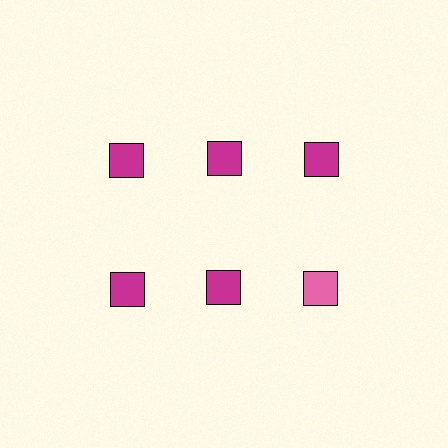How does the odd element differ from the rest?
It has a different color: pink instead of magenta.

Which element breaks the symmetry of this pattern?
The pink square in the second row, center column breaks the symmetry. All other shapes are magenta squares.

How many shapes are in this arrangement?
There are 6 shapes arranged in a grid pattern.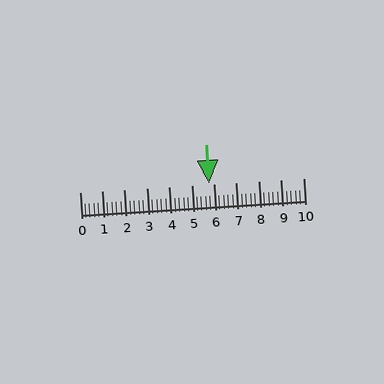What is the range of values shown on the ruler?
The ruler shows values from 0 to 10.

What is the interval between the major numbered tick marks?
The major tick marks are spaced 1 units apart.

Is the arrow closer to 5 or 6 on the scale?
The arrow is closer to 6.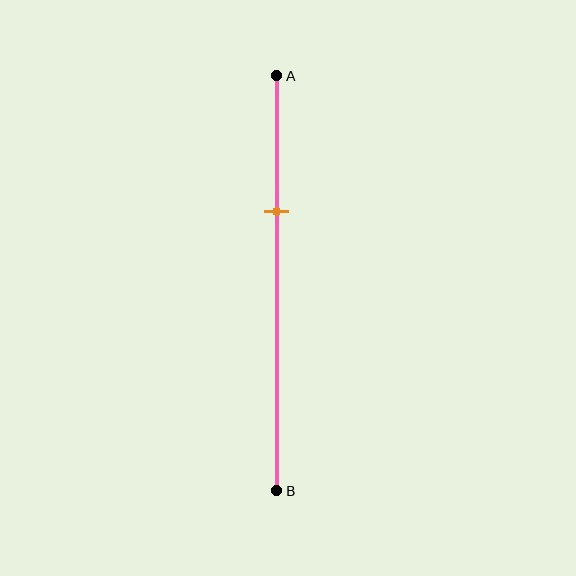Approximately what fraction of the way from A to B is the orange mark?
The orange mark is approximately 35% of the way from A to B.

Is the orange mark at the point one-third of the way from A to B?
Yes, the mark is approximately at the one-third point.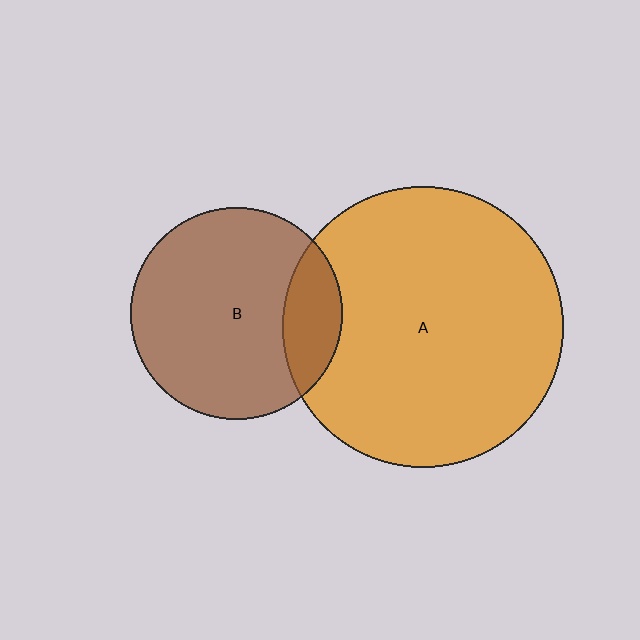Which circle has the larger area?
Circle A (orange).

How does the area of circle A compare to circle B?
Approximately 1.8 times.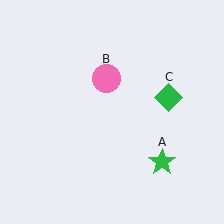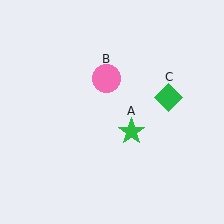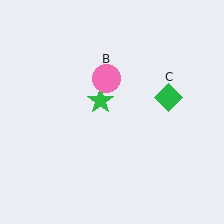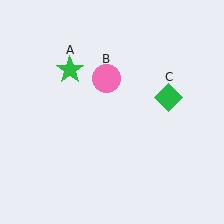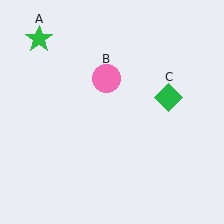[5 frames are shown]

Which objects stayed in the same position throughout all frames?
Pink circle (object B) and green diamond (object C) remained stationary.